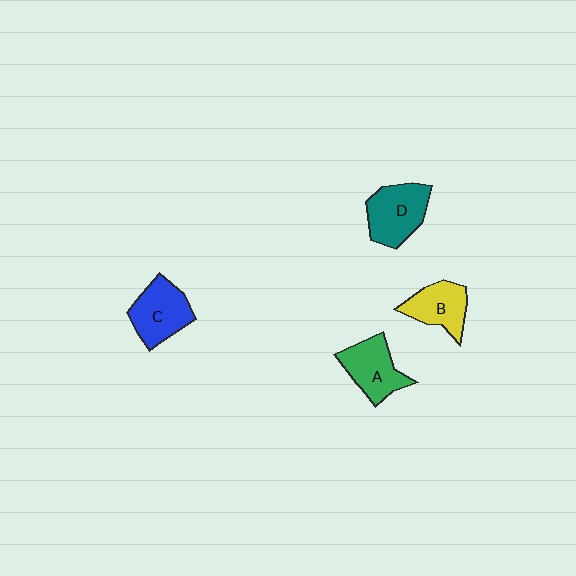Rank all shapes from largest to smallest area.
From largest to smallest: D (teal), C (blue), A (green), B (yellow).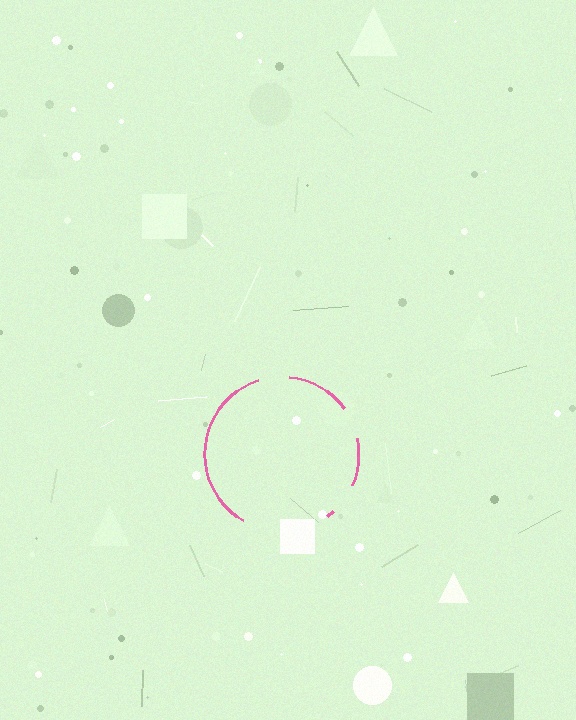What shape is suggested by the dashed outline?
The dashed outline suggests a circle.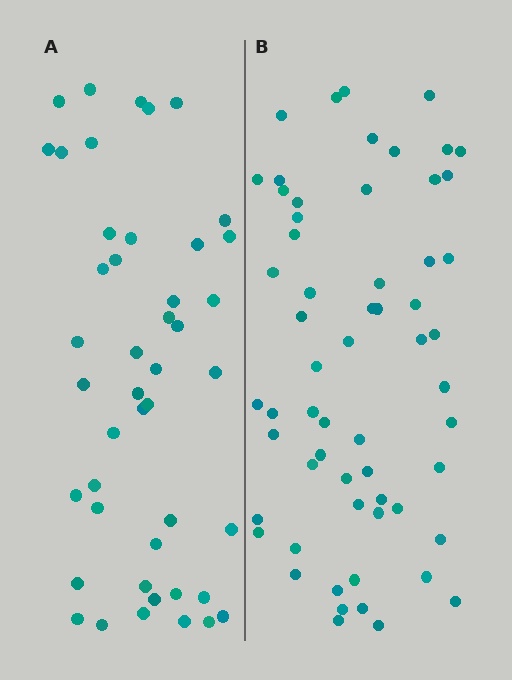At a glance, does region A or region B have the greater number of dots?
Region B (the right region) has more dots.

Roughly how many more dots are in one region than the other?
Region B has approximately 15 more dots than region A.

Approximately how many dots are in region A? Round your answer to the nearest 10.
About 40 dots. (The exact count is 45, which rounds to 40.)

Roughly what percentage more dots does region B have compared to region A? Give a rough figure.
About 35% more.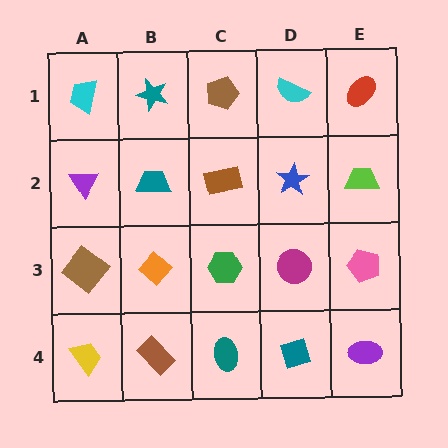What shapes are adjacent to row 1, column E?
A lime trapezoid (row 2, column E), a cyan semicircle (row 1, column D).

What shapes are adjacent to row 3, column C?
A brown rectangle (row 2, column C), a teal ellipse (row 4, column C), an orange diamond (row 3, column B), a magenta circle (row 3, column D).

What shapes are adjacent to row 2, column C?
A brown pentagon (row 1, column C), a green hexagon (row 3, column C), a teal trapezoid (row 2, column B), a blue star (row 2, column D).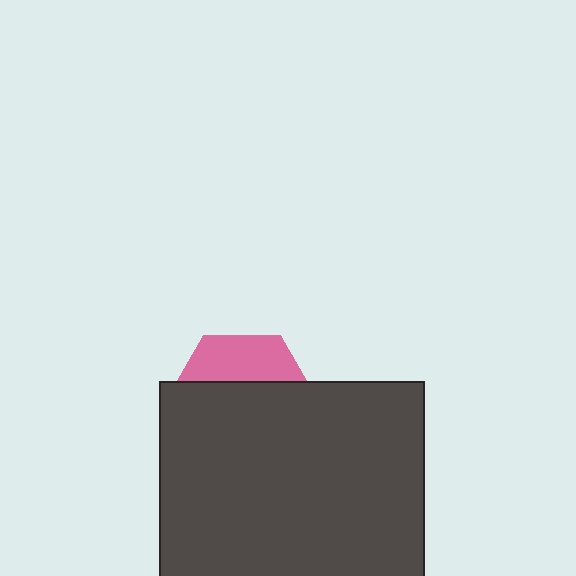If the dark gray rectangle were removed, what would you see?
You would see the complete pink hexagon.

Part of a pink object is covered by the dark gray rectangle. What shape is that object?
It is a hexagon.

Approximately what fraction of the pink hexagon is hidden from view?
Roughly 69% of the pink hexagon is hidden behind the dark gray rectangle.